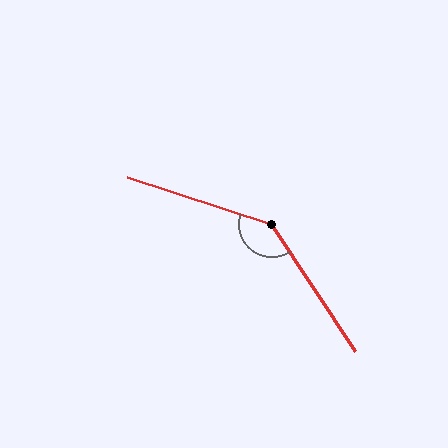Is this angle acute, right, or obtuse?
It is obtuse.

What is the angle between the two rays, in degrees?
Approximately 141 degrees.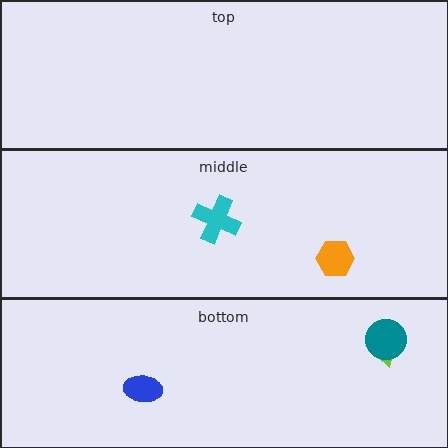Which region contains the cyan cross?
The middle region.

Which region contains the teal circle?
The bottom region.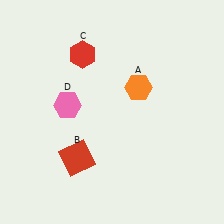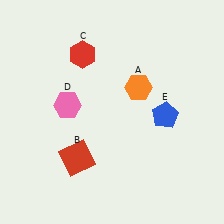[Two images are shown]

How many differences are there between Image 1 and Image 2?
There is 1 difference between the two images.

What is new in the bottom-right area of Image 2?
A blue pentagon (E) was added in the bottom-right area of Image 2.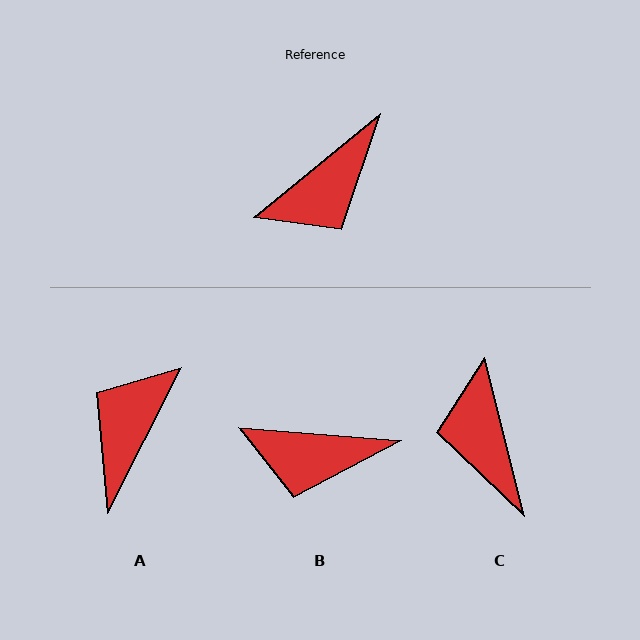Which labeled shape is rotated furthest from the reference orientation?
A, about 156 degrees away.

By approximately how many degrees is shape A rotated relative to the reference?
Approximately 156 degrees clockwise.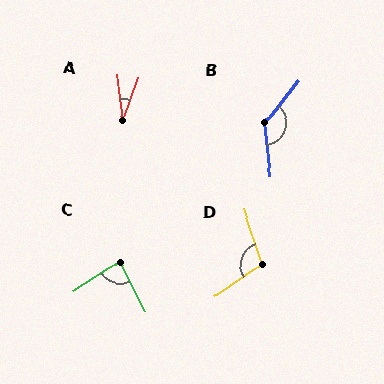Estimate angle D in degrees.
Approximately 107 degrees.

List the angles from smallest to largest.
A (27°), C (83°), D (107°), B (135°).